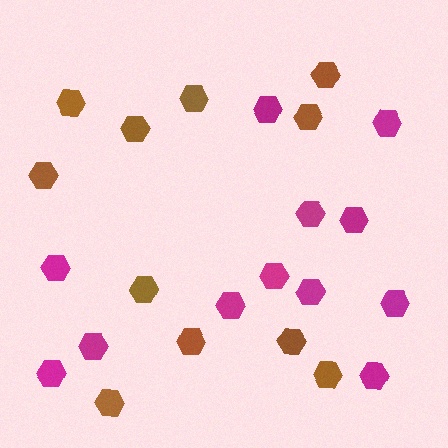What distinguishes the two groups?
There are 2 groups: one group of magenta hexagons (12) and one group of brown hexagons (11).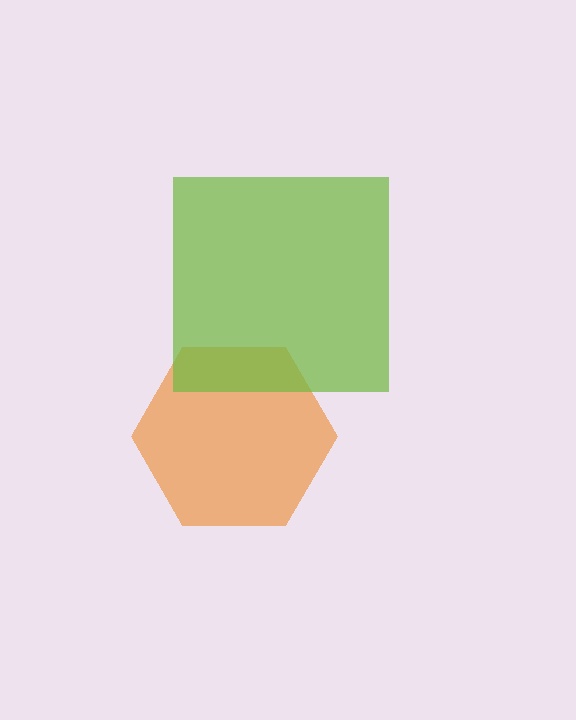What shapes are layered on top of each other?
The layered shapes are: an orange hexagon, a lime square.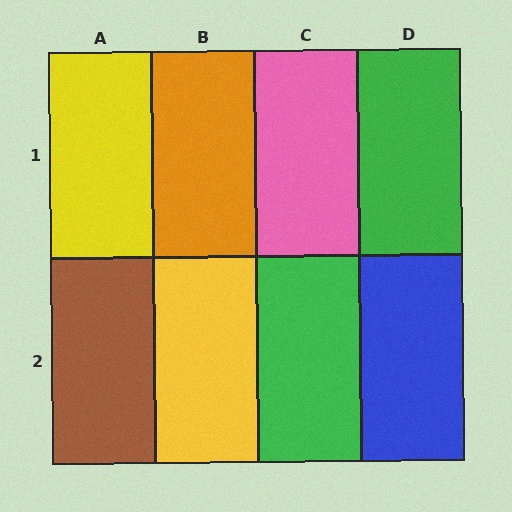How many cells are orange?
1 cell is orange.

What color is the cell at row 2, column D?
Blue.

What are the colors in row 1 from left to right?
Yellow, orange, pink, green.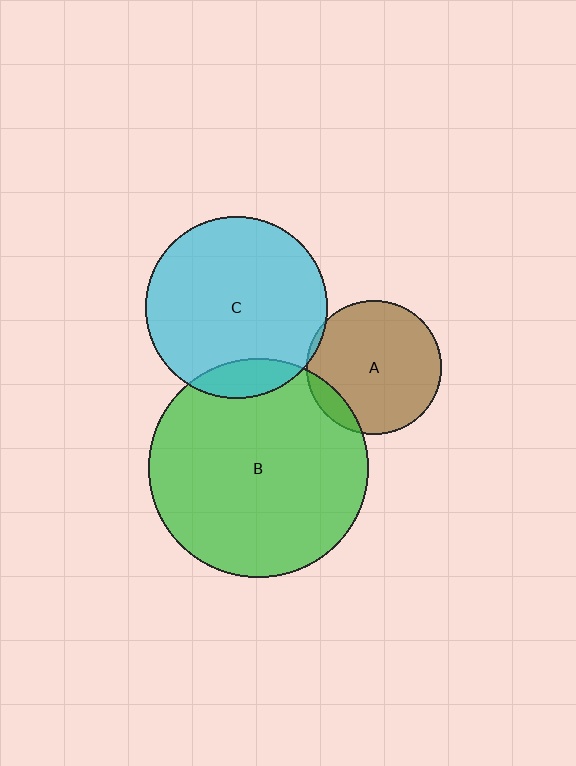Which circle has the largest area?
Circle B (green).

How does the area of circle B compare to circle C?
Approximately 1.5 times.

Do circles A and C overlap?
Yes.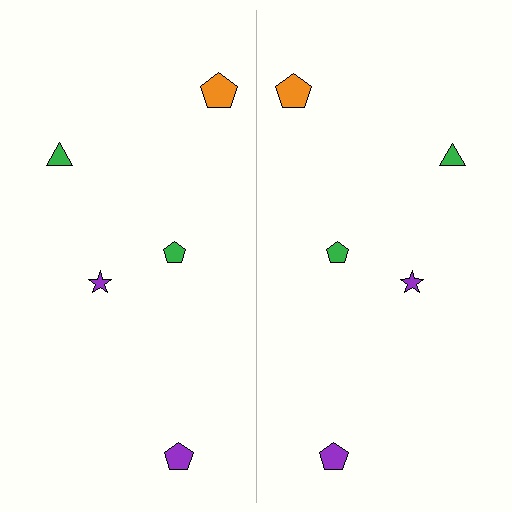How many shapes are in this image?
There are 10 shapes in this image.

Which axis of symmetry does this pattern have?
The pattern has a vertical axis of symmetry running through the center of the image.